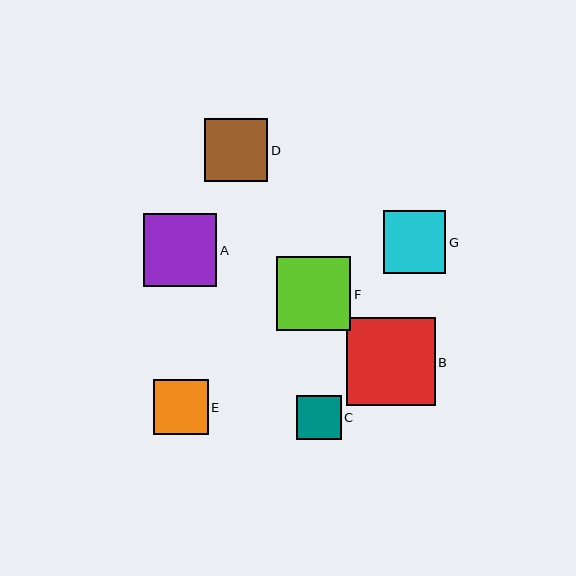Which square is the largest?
Square B is the largest with a size of approximately 88 pixels.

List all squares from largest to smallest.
From largest to smallest: B, F, A, D, G, E, C.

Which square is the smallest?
Square C is the smallest with a size of approximately 45 pixels.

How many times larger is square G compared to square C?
Square G is approximately 1.4 times the size of square C.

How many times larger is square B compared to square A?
Square B is approximately 1.2 times the size of square A.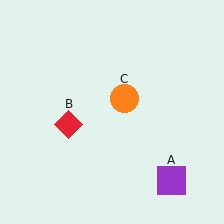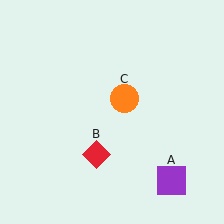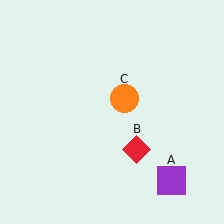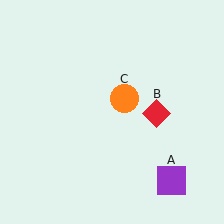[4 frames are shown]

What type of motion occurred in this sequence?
The red diamond (object B) rotated counterclockwise around the center of the scene.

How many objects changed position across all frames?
1 object changed position: red diamond (object B).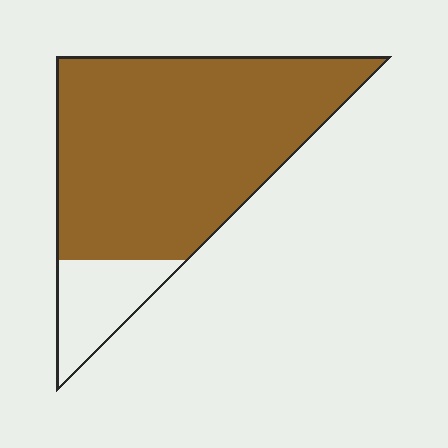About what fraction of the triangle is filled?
About five sixths (5/6).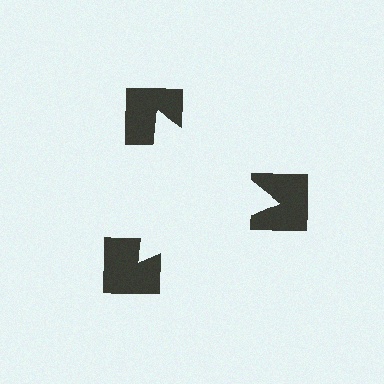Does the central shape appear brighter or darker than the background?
It typically appears slightly brighter than the background, even though no actual brightness change is drawn.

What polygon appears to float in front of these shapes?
An illusory triangle — its edges are inferred from the aligned wedge cuts in the notched squares, not physically drawn.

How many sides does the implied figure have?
3 sides.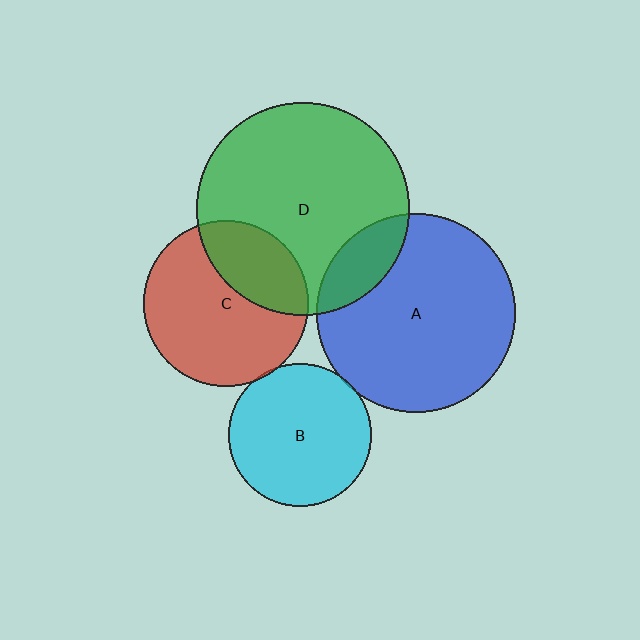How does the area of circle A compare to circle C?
Approximately 1.4 times.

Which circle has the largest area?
Circle D (green).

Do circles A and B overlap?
Yes.